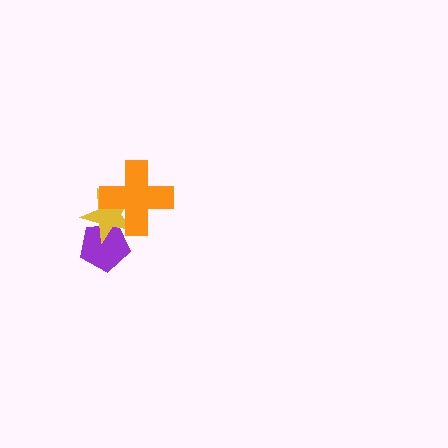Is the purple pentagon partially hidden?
Yes, it is partially covered by another shape.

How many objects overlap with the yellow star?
2 objects overlap with the yellow star.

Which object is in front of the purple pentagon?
The yellow star is in front of the purple pentagon.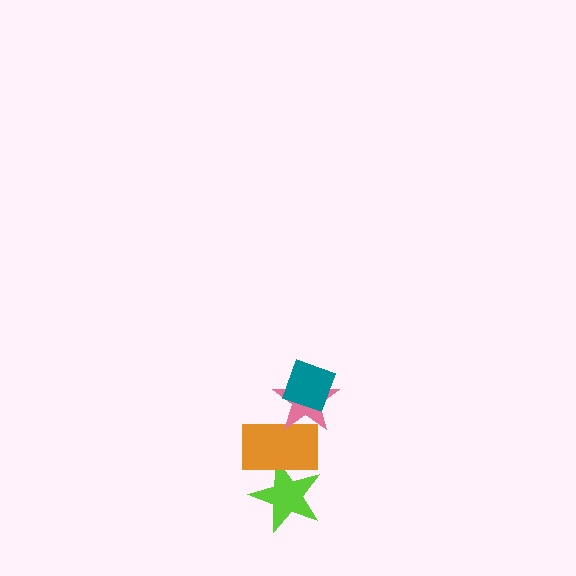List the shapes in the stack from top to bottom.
From top to bottom: the teal diamond, the pink star, the orange rectangle, the lime star.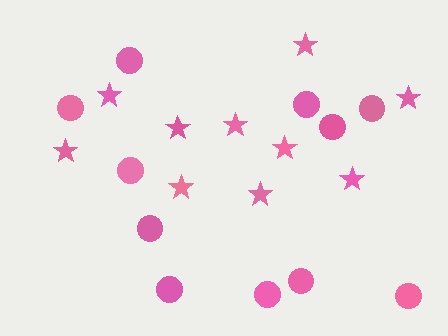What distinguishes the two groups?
There are 2 groups: one group of circles (11) and one group of stars (10).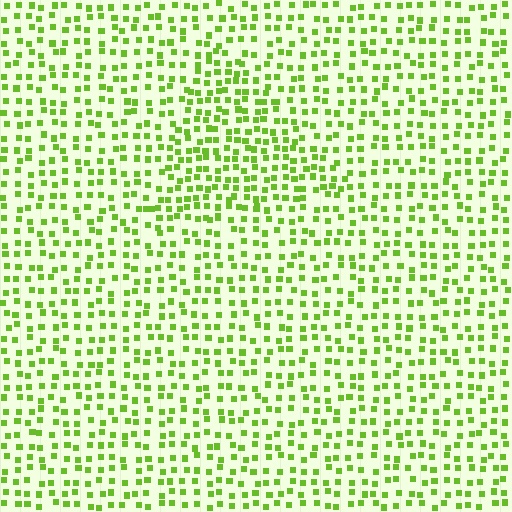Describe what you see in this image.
The image contains small lime elements arranged at two different densities. A triangle-shaped region is visible where the elements are more densely packed than the surrounding area.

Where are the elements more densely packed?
The elements are more densely packed inside the triangle boundary.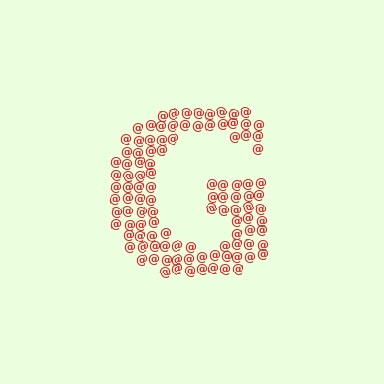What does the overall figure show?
The overall figure shows the letter G.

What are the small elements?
The small elements are at signs.